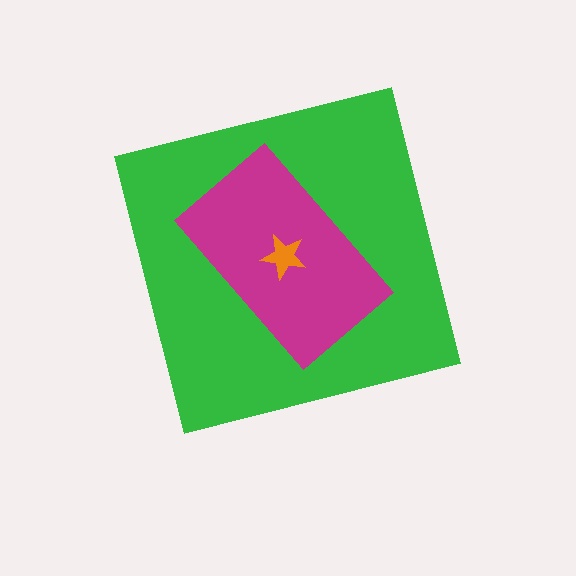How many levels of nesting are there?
3.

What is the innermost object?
The orange star.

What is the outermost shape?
The green square.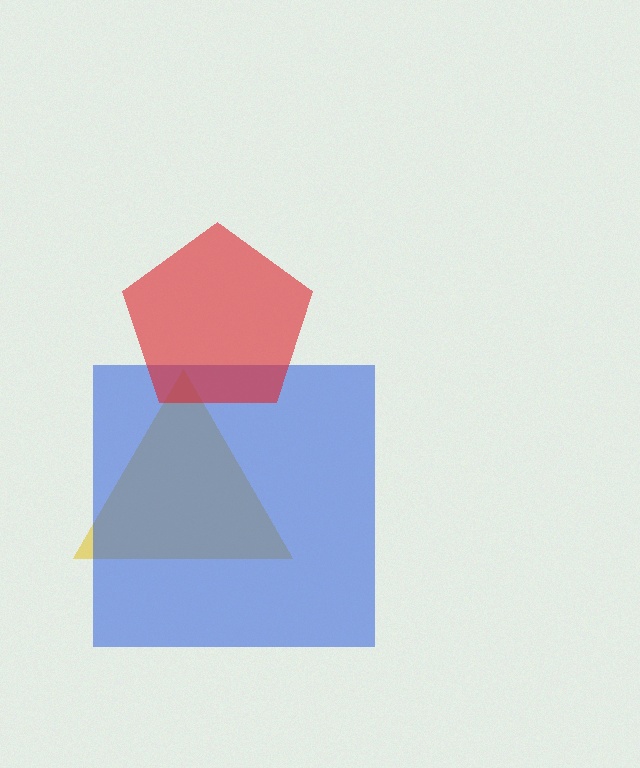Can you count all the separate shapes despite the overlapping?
Yes, there are 3 separate shapes.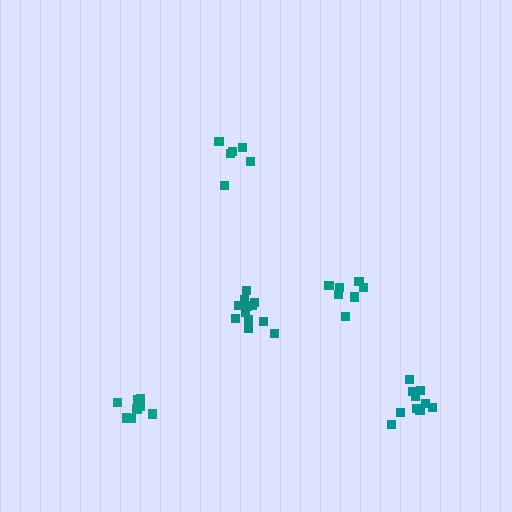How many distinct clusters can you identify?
There are 5 distinct clusters.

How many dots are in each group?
Group 1: 10 dots, Group 2: 7 dots, Group 3: 6 dots, Group 4: 12 dots, Group 5: 10 dots (45 total).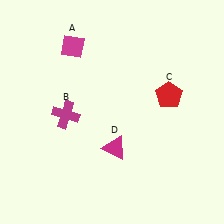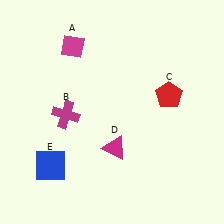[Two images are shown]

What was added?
A blue square (E) was added in Image 2.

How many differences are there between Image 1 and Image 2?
There is 1 difference between the two images.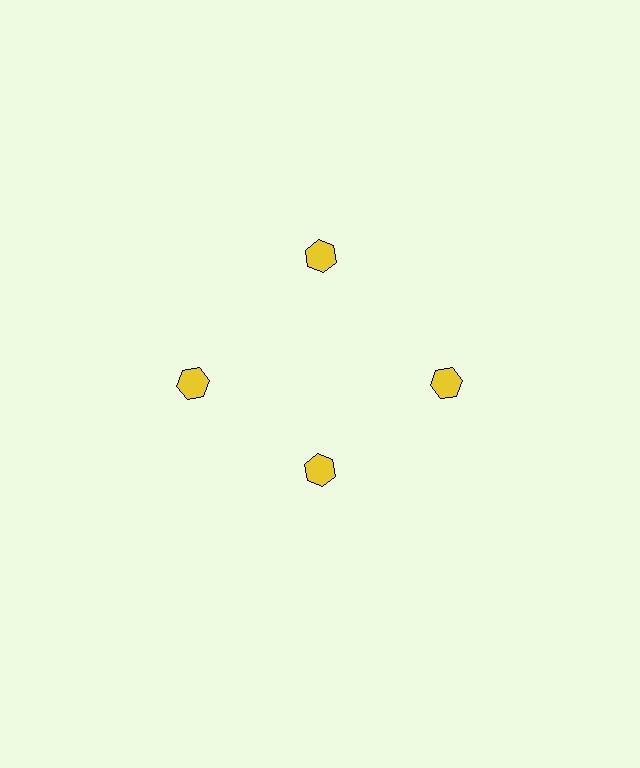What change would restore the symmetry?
The symmetry would be restored by moving it outward, back onto the ring so that all 4 hexagons sit at equal angles and equal distance from the center.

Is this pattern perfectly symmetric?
No. The 4 yellow hexagons are arranged in a ring, but one element near the 6 o'clock position is pulled inward toward the center, breaking the 4-fold rotational symmetry.